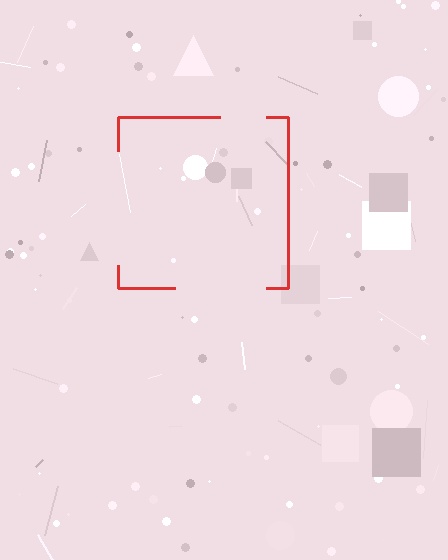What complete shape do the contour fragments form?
The contour fragments form a square.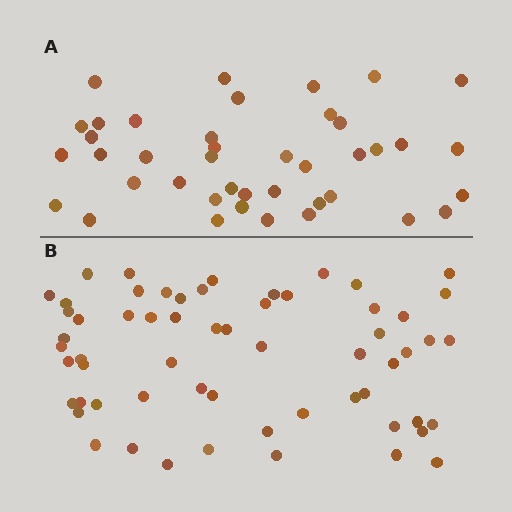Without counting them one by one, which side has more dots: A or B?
Region B (the bottom region) has more dots.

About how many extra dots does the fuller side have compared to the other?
Region B has approximately 20 more dots than region A.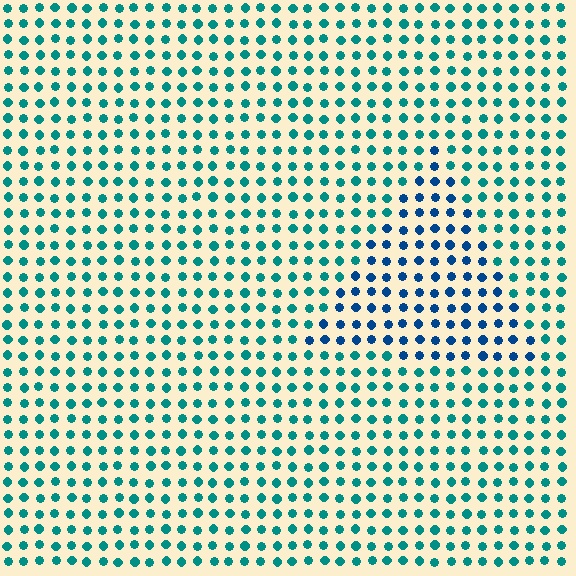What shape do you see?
I see a triangle.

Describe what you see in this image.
The image is filled with small teal elements in a uniform arrangement. A triangle-shaped region is visible where the elements are tinted to a slightly different hue, forming a subtle color boundary.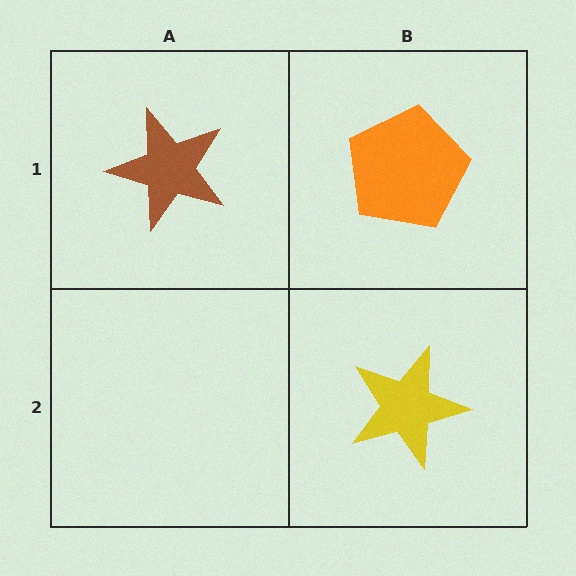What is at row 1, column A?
A brown star.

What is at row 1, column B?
An orange pentagon.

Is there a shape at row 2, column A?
No, that cell is empty.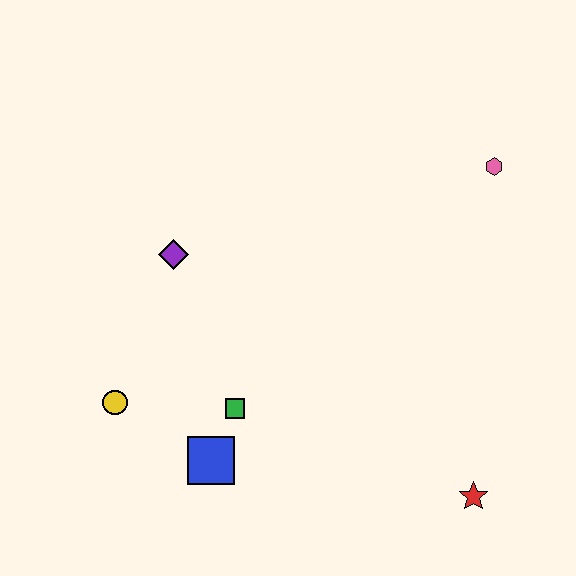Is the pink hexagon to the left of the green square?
No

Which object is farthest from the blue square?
The pink hexagon is farthest from the blue square.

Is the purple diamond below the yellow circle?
No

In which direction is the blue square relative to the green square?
The blue square is below the green square.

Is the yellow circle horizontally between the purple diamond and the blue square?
No